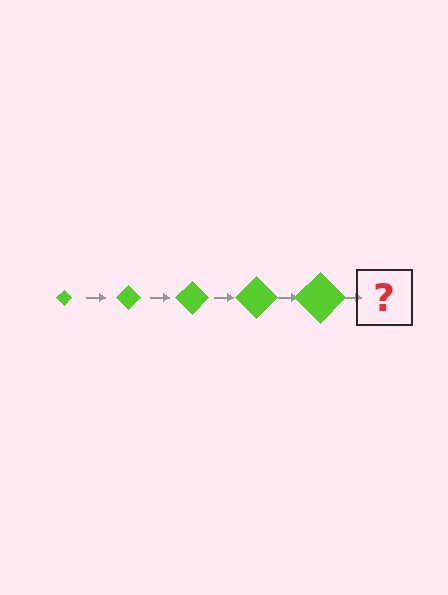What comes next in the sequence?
The next element should be a lime diamond, larger than the previous one.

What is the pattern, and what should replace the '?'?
The pattern is that the diamond gets progressively larger each step. The '?' should be a lime diamond, larger than the previous one.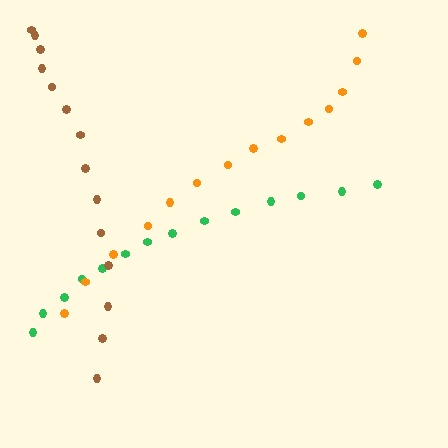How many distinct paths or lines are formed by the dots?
There are 3 distinct paths.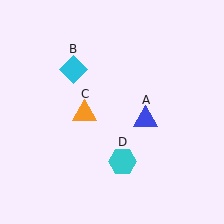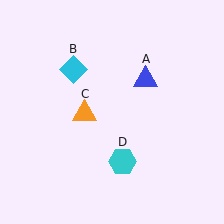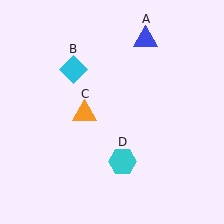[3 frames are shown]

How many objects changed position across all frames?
1 object changed position: blue triangle (object A).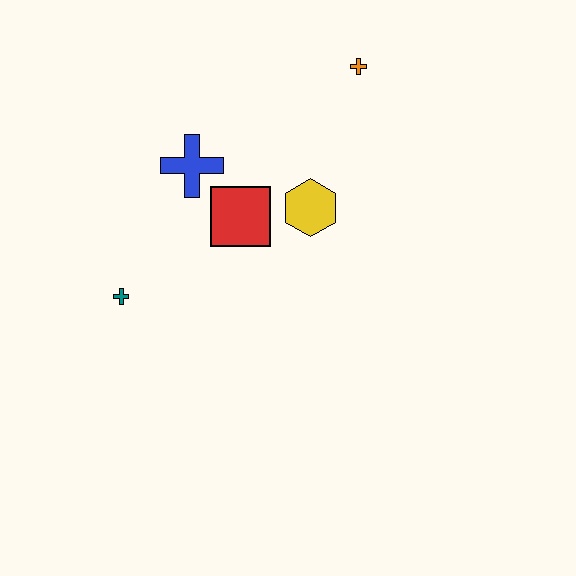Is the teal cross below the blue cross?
Yes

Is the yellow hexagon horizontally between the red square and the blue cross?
No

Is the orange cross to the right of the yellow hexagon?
Yes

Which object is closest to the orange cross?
The yellow hexagon is closest to the orange cross.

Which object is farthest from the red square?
The orange cross is farthest from the red square.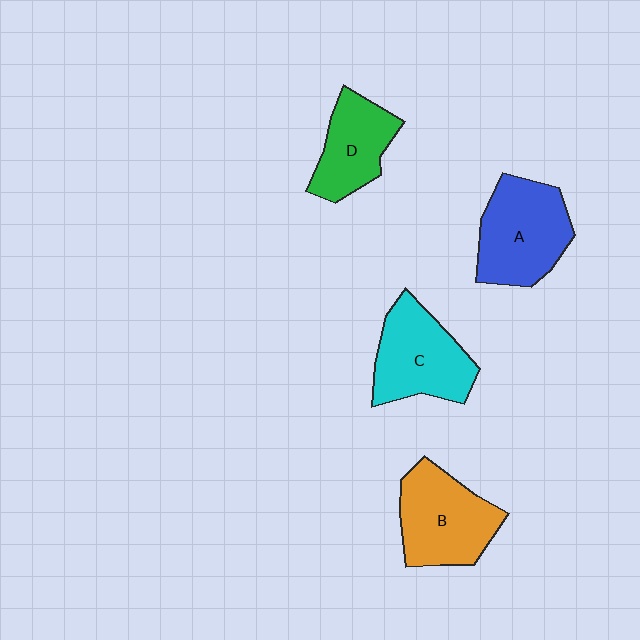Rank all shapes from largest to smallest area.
From largest to smallest: A (blue), B (orange), C (cyan), D (green).